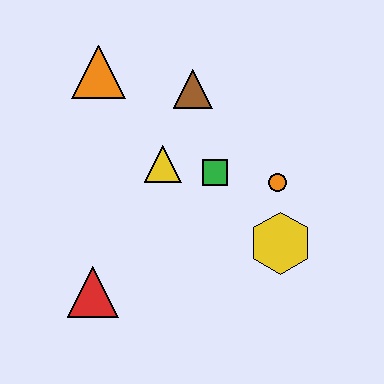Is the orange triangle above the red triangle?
Yes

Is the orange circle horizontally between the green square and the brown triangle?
No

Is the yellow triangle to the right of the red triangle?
Yes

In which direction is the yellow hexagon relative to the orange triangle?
The yellow hexagon is to the right of the orange triangle.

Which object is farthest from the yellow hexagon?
The orange triangle is farthest from the yellow hexagon.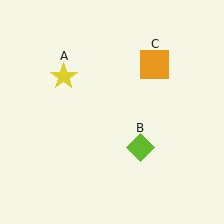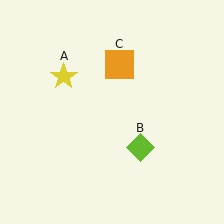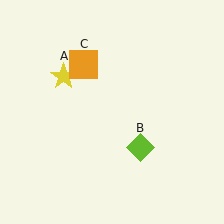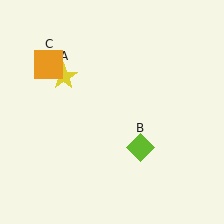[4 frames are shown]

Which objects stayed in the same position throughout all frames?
Yellow star (object A) and lime diamond (object B) remained stationary.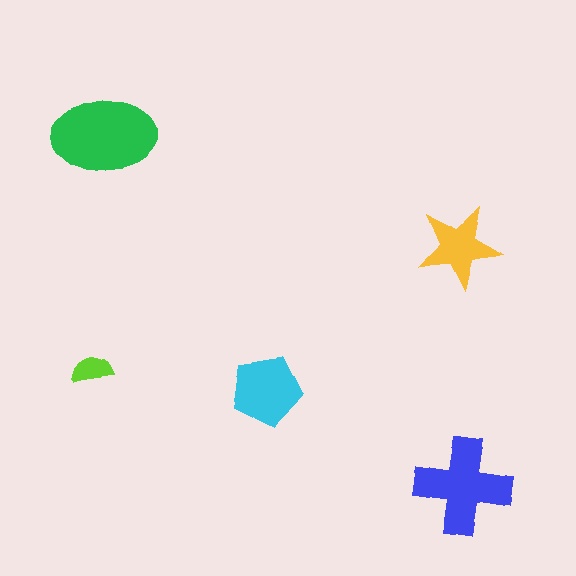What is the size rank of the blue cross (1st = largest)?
2nd.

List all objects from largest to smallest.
The green ellipse, the blue cross, the cyan pentagon, the yellow star, the lime semicircle.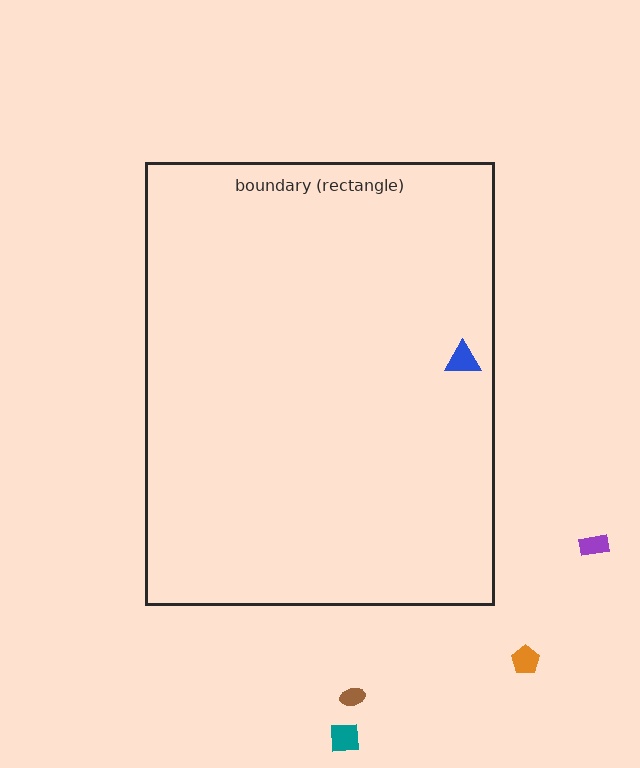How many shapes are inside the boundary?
1 inside, 4 outside.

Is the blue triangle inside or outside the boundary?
Inside.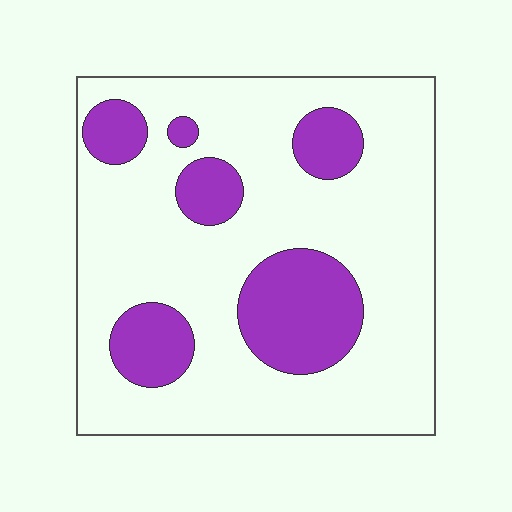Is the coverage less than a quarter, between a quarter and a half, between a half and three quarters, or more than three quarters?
Less than a quarter.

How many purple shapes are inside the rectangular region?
6.